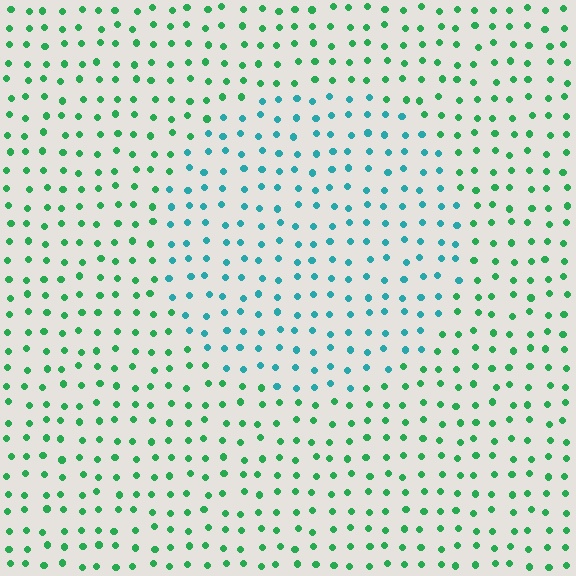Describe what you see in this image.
The image is filled with small green elements in a uniform arrangement. A circle-shaped region is visible where the elements are tinted to a slightly different hue, forming a subtle color boundary.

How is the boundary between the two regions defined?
The boundary is defined purely by a slight shift in hue (about 42 degrees). Spacing, size, and orientation are identical on both sides.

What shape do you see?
I see a circle.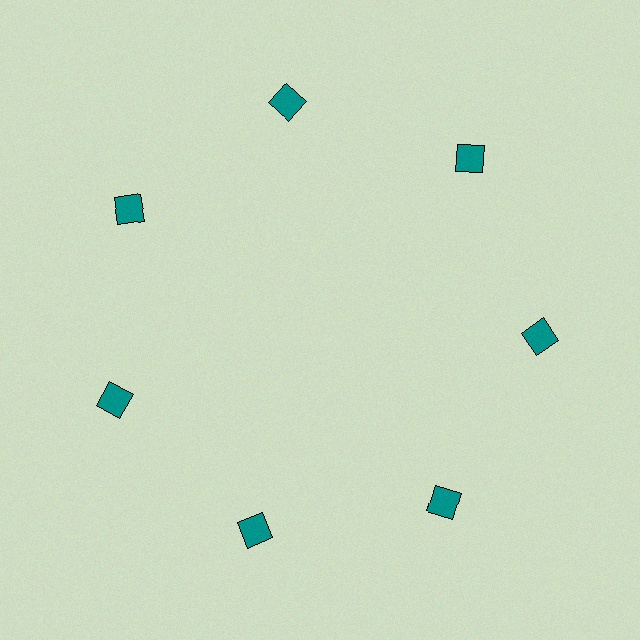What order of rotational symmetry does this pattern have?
This pattern has 7-fold rotational symmetry.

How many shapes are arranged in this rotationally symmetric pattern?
There are 7 shapes, arranged in 7 groups of 1.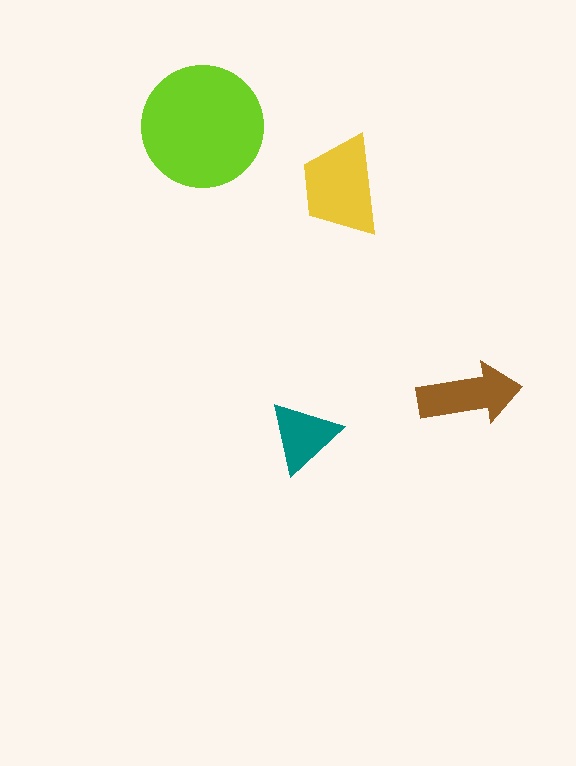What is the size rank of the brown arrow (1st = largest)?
3rd.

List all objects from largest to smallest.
The lime circle, the yellow trapezoid, the brown arrow, the teal triangle.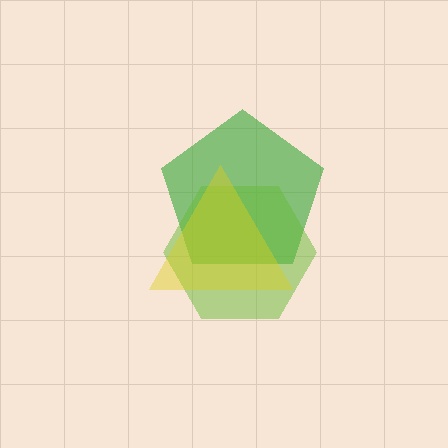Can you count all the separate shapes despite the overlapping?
Yes, there are 3 separate shapes.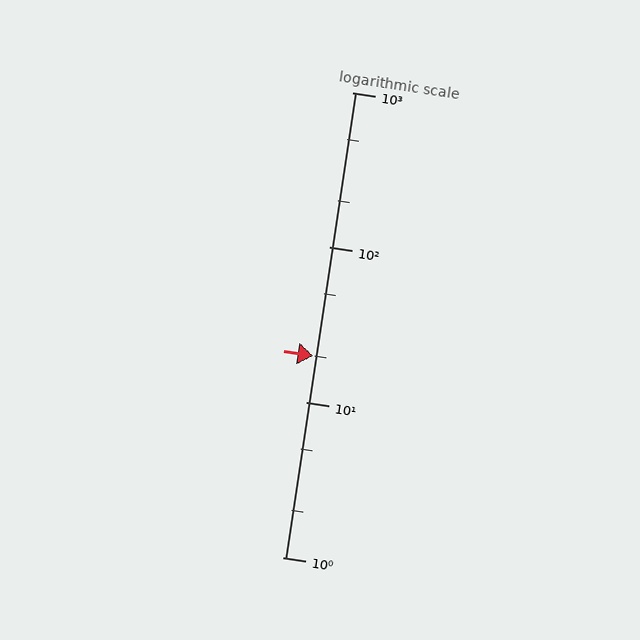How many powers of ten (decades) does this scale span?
The scale spans 3 decades, from 1 to 1000.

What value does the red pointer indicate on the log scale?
The pointer indicates approximately 20.